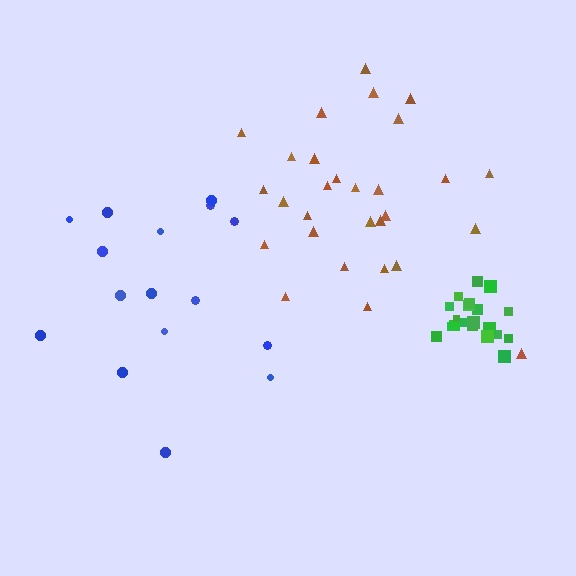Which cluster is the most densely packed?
Green.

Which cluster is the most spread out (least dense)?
Blue.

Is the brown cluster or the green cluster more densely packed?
Green.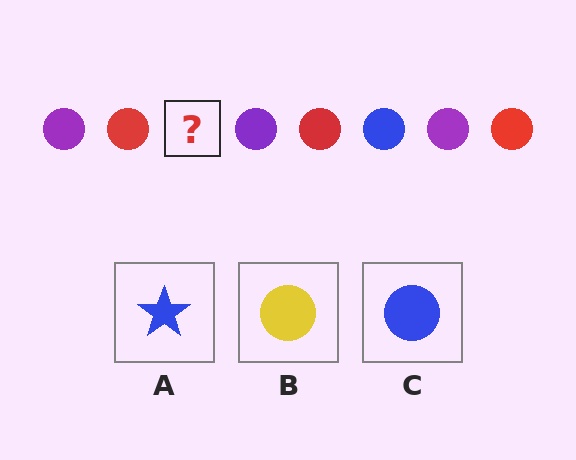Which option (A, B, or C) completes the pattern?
C.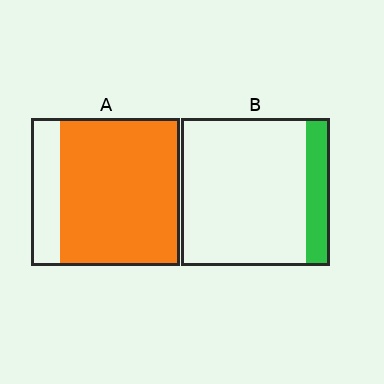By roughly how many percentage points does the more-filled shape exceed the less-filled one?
By roughly 65 percentage points (A over B).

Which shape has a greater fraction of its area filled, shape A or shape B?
Shape A.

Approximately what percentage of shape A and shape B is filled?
A is approximately 80% and B is approximately 15%.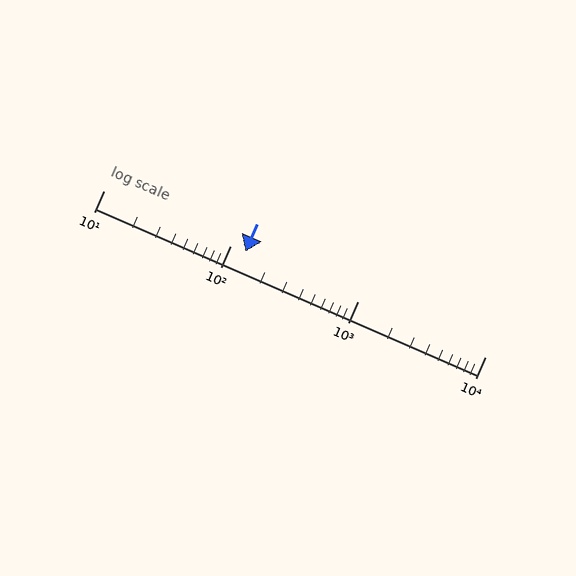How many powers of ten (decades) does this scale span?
The scale spans 3 decades, from 10 to 10000.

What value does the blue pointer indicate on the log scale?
The pointer indicates approximately 130.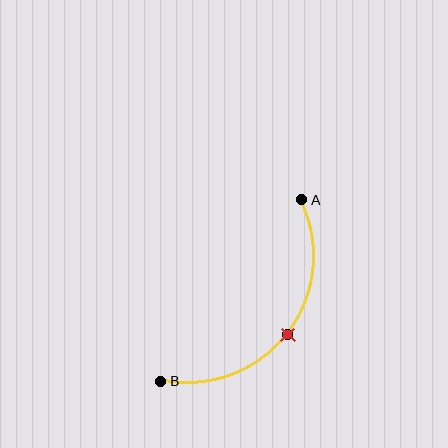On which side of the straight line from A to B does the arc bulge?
The arc bulges below and to the right of the straight line connecting A and B.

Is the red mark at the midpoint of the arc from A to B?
Yes. The red mark lies on the arc at equal arc-length from both A and B — it is the arc midpoint.